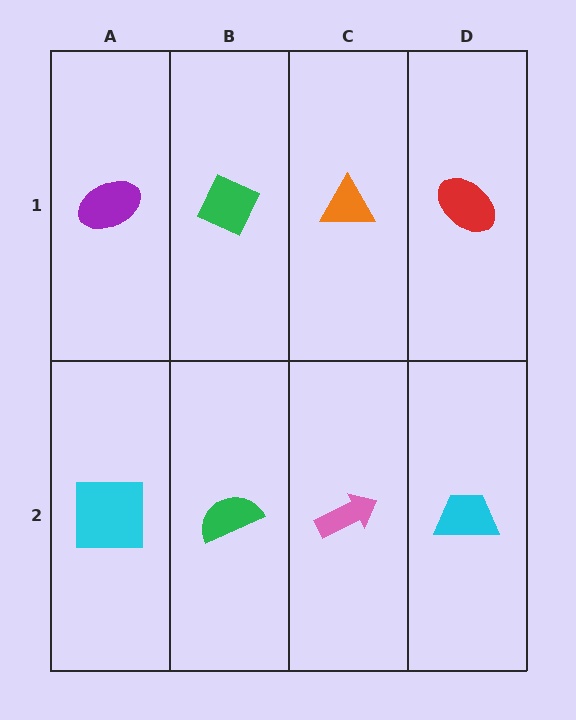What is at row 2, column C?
A pink arrow.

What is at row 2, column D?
A cyan trapezoid.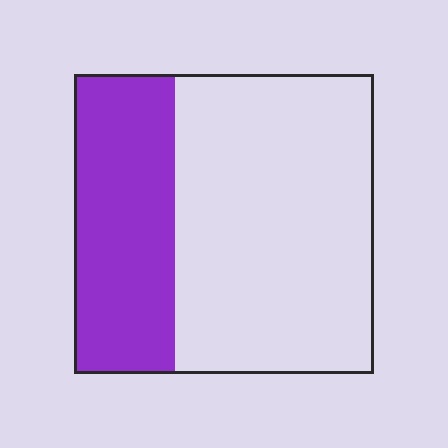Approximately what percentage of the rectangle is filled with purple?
Approximately 35%.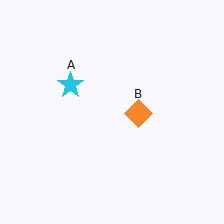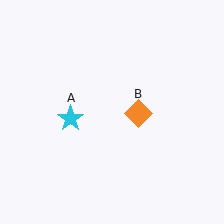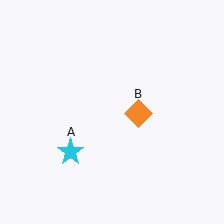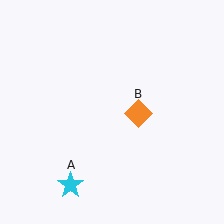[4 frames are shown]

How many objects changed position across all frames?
1 object changed position: cyan star (object A).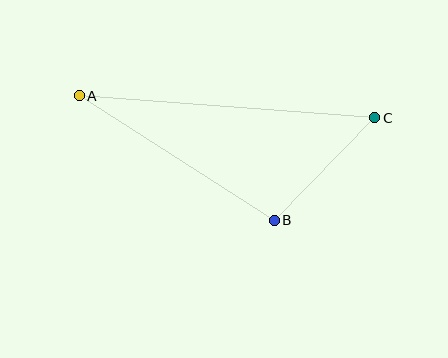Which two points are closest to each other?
Points B and C are closest to each other.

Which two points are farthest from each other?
Points A and C are farthest from each other.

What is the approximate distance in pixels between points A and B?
The distance between A and B is approximately 231 pixels.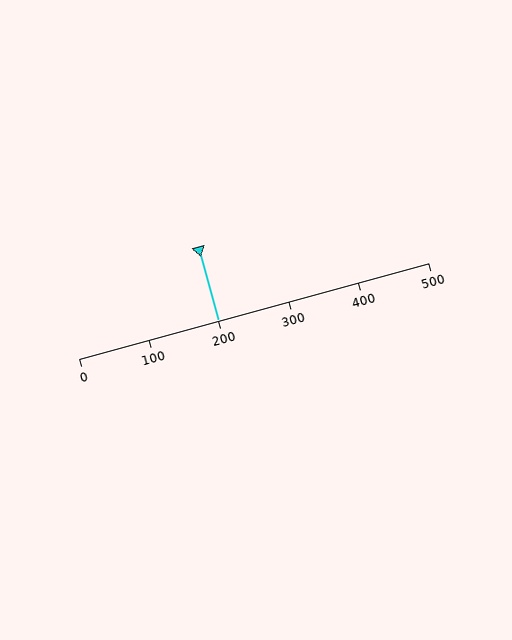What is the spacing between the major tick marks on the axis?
The major ticks are spaced 100 apart.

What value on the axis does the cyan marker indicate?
The marker indicates approximately 200.